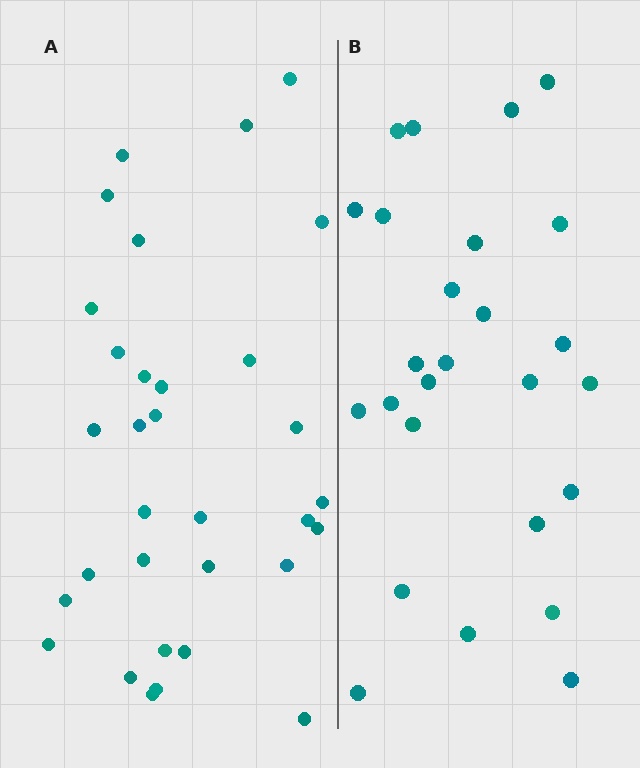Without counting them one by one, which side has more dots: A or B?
Region A (the left region) has more dots.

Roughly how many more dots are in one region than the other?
Region A has about 6 more dots than region B.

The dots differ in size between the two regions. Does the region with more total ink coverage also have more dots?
No. Region B has more total ink coverage because its dots are larger, but region A actually contains more individual dots. Total area can be misleading — the number of items is what matters here.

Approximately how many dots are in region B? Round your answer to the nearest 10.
About 30 dots. (The exact count is 26, which rounds to 30.)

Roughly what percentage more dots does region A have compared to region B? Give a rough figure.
About 25% more.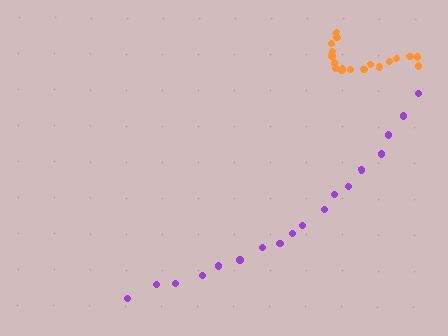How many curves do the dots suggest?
There are 2 distinct paths.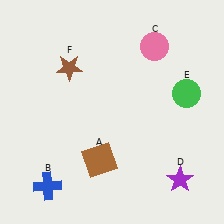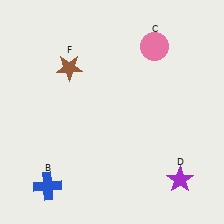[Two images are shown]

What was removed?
The green circle (E), the brown square (A) were removed in Image 2.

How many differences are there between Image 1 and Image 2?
There are 2 differences between the two images.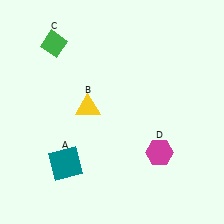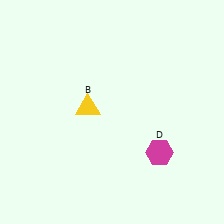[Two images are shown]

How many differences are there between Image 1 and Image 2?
There are 2 differences between the two images.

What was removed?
The teal square (A), the green diamond (C) were removed in Image 2.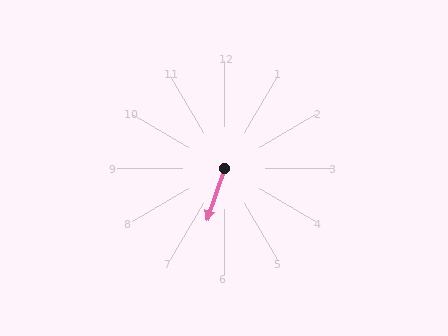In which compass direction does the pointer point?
South.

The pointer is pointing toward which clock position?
Roughly 7 o'clock.